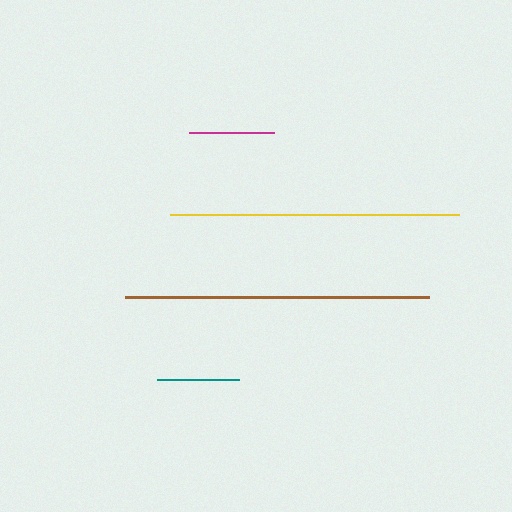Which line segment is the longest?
The brown line is the longest at approximately 304 pixels.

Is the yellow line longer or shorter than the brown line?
The brown line is longer than the yellow line.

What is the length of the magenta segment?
The magenta segment is approximately 85 pixels long.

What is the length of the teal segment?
The teal segment is approximately 82 pixels long.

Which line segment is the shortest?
The teal line is the shortest at approximately 82 pixels.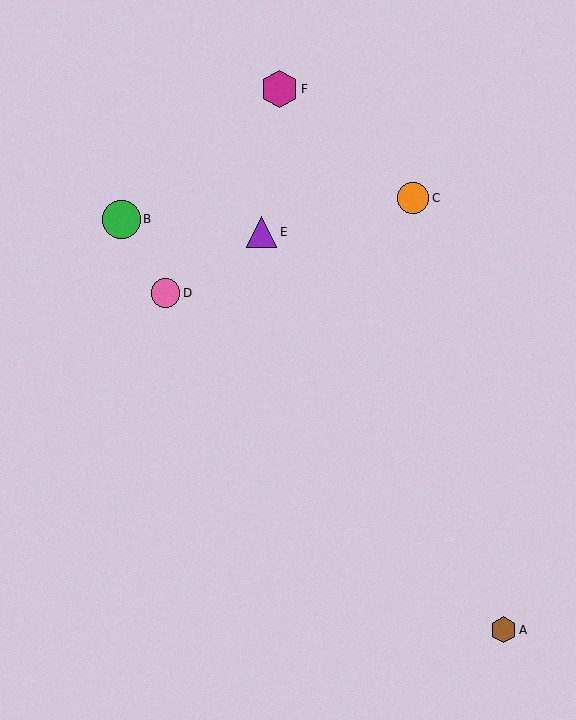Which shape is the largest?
The green circle (labeled B) is the largest.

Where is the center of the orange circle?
The center of the orange circle is at (413, 198).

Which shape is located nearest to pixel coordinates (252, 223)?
The purple triangle (labeled E) at (262, 232) is nearest to that location.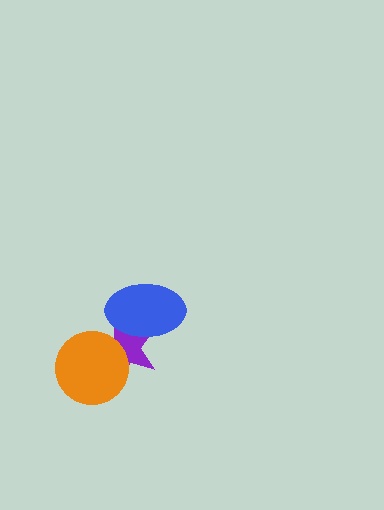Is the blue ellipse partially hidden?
No, no other shape covers it.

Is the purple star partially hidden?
Yes, it is partially covered by another shape.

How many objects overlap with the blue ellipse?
1 object overlaps with the blue ellipse.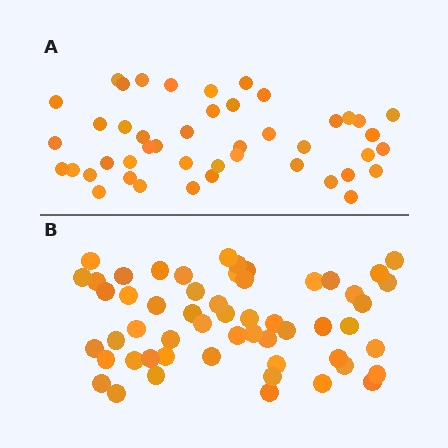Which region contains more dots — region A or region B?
Region B (the bottom region) has more dots.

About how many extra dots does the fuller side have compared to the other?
Region B has roughly 10 or so more dots than region A.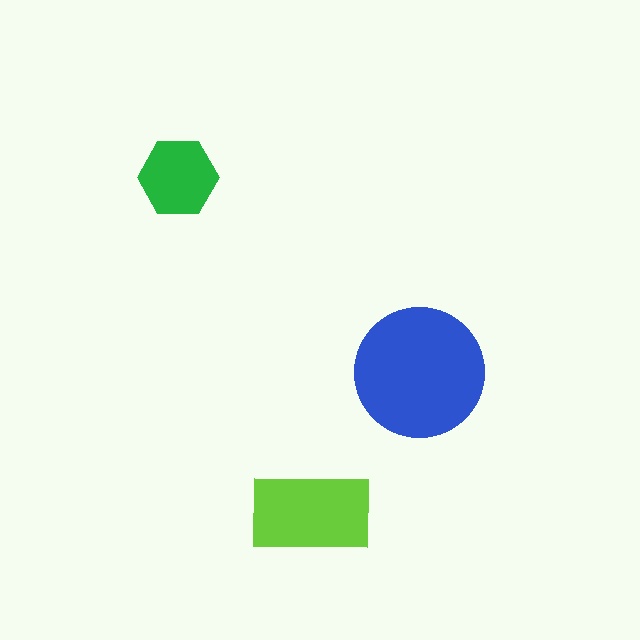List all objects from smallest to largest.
The green hexagon, the lime rectangle, the blue circle.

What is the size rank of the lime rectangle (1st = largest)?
2nd.